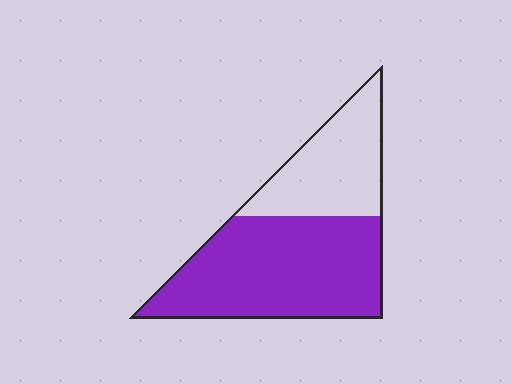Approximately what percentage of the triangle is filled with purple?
Approximately 65%.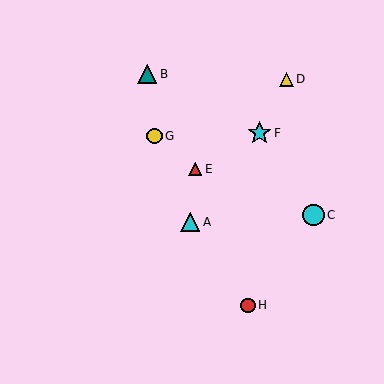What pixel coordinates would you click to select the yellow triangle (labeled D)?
Click at (287, 79) to select the yellow triangle D.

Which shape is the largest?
The cyan star (labeled F) is the largest.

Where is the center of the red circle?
The center of the red circle is at (248, 305).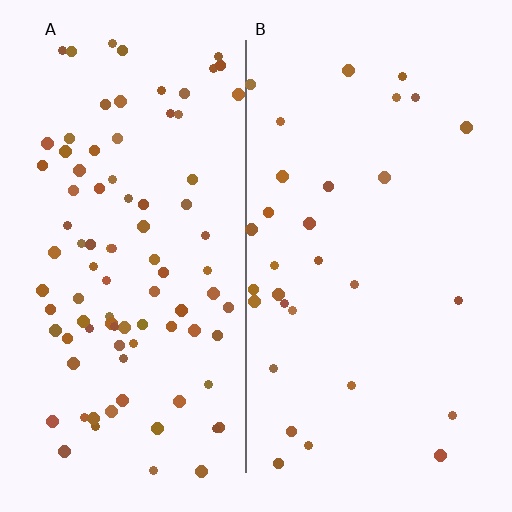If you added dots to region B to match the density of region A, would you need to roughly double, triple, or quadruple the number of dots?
Approximately triple.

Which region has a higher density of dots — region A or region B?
A (the left).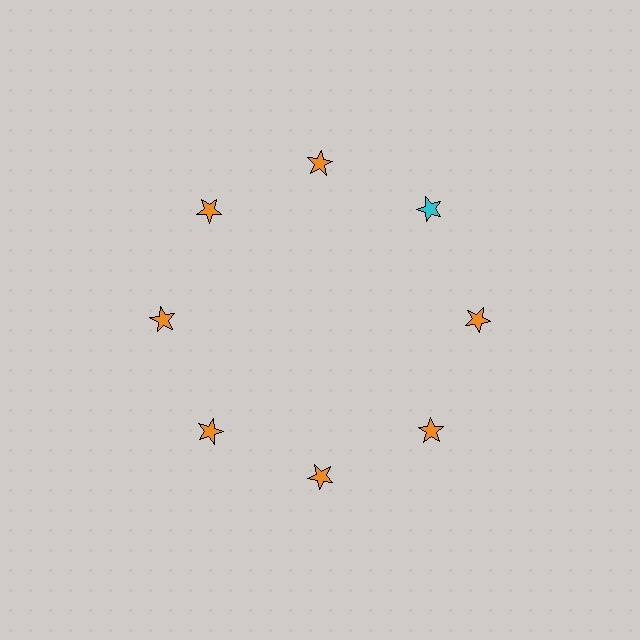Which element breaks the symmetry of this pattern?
The cyan star at roughly the 2 o'clock position breaks the symmetry. All other shapes are orange stars.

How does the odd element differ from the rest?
It has a different color: cyan instead of orange.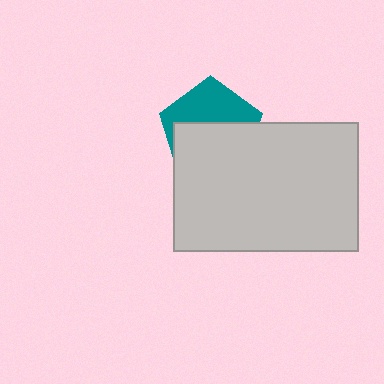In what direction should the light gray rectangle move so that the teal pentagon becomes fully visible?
The light gray rectangle should move down. That is the shortest direction to clear the overlap and leave the teal pentagon fully visible.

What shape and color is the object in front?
The object in front is a light gray rectangle.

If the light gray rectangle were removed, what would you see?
You would see the complete teal pentagon.